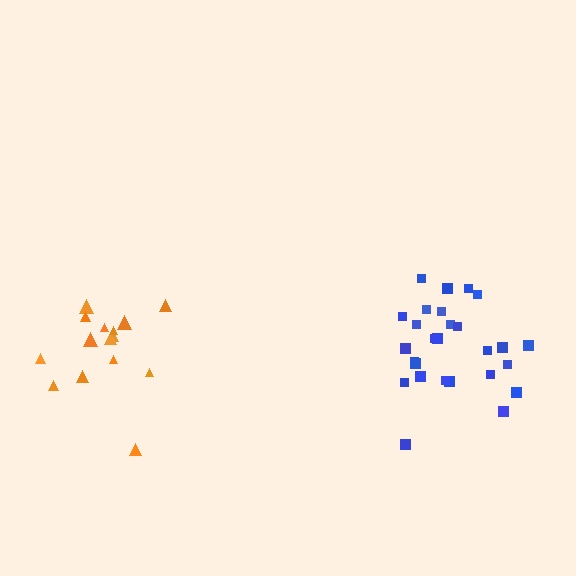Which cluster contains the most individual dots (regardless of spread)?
Blue (27).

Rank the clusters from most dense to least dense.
blue, orange.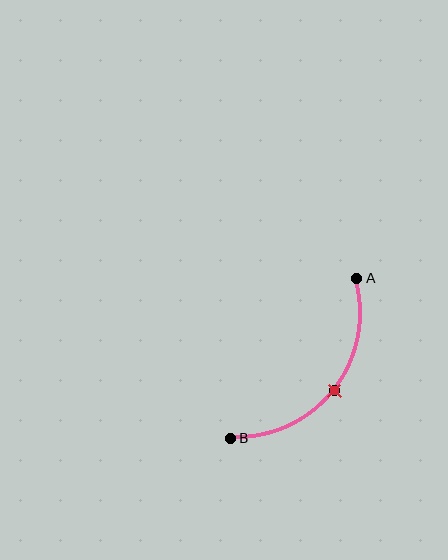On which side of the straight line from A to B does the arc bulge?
The arc bulges below and to the right of the straight line connecting A and B.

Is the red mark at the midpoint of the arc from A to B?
Yes. The red mark lies on the arc at equal arc-length from both A and B — it is the arc midpoint.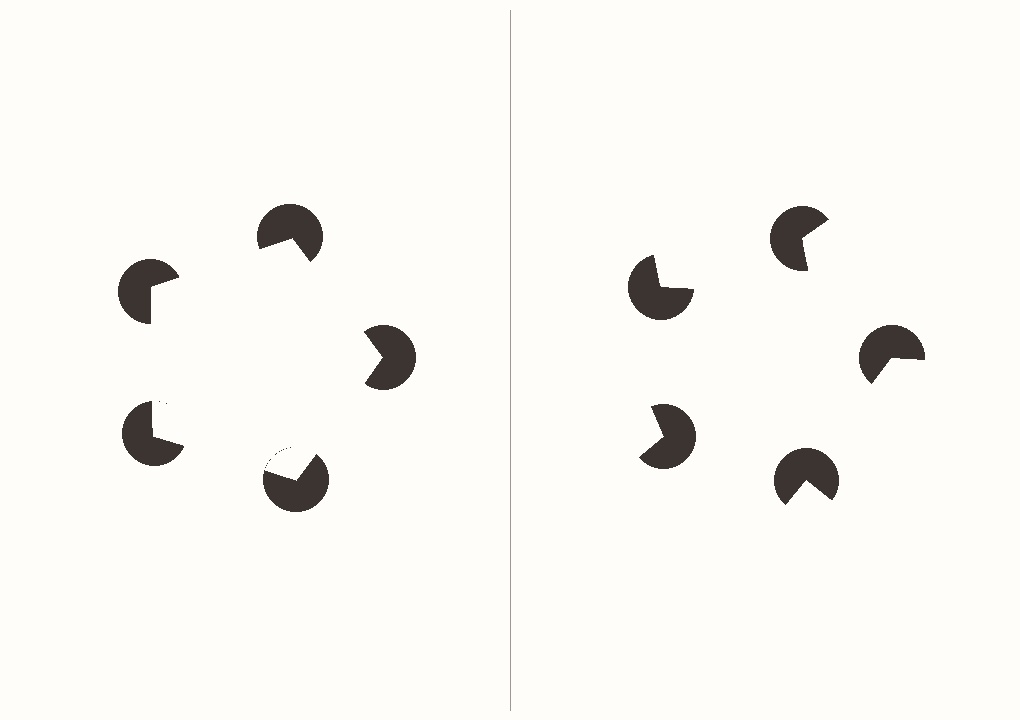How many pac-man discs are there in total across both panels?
10 — 5 on each side.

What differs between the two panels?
The pac-man discs are positioned identically on both sides; only the wedge orientations differ. On the left they align to a pentagon; on the right they are misaligned.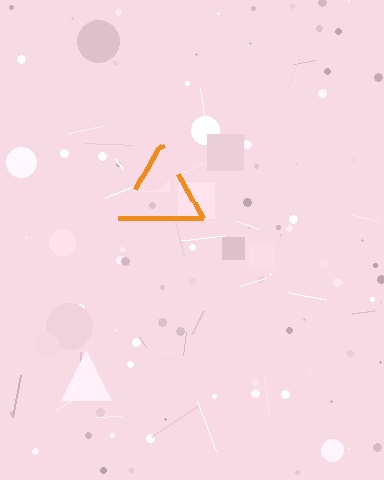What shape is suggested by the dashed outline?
The dashed outline suggests a triangle.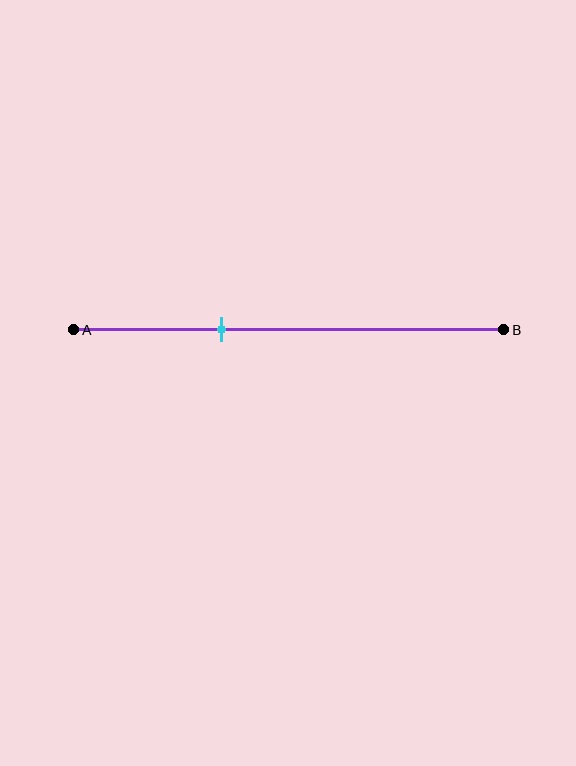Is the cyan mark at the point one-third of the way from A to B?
Yes, the mark is approximately at the one-third point.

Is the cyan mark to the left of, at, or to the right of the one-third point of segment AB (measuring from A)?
The cyan mark is approximately at the one-third point of segment AB.